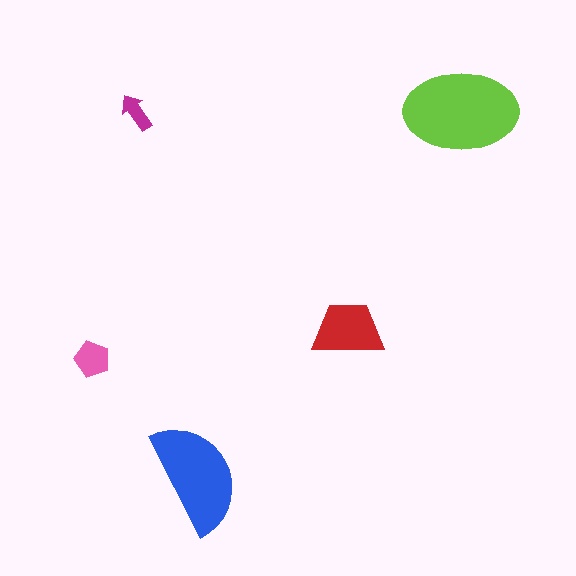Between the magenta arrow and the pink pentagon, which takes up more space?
The pink pentagon.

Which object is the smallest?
The magenta arrow.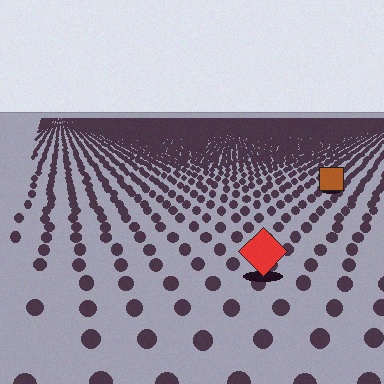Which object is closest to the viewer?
The red diamond is closest. The texture marks near it are larger and more spread out.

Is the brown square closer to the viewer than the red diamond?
No. The red diamond is closer — you can tell from the texture gradient: the ground texture is coarser near it.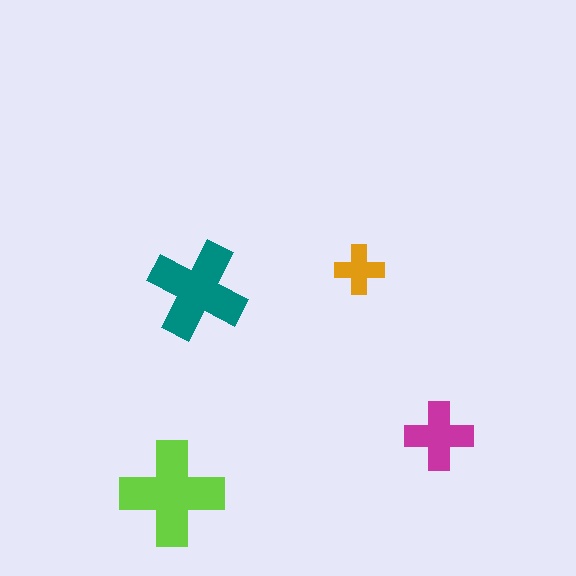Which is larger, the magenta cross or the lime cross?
The lime one.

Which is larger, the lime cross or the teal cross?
The lime one.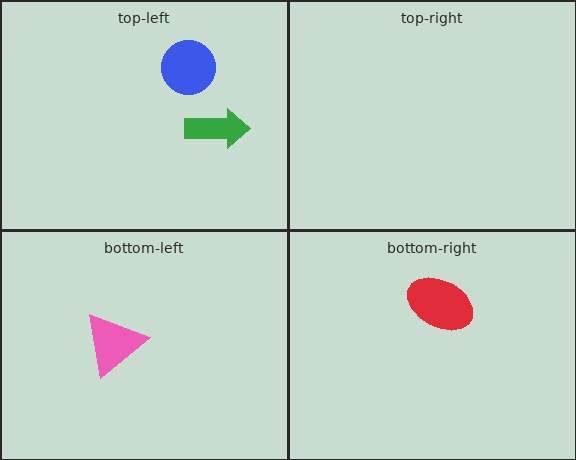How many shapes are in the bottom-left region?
1.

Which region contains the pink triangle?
The bottom-left region.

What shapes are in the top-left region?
The green arrow, the blue circle.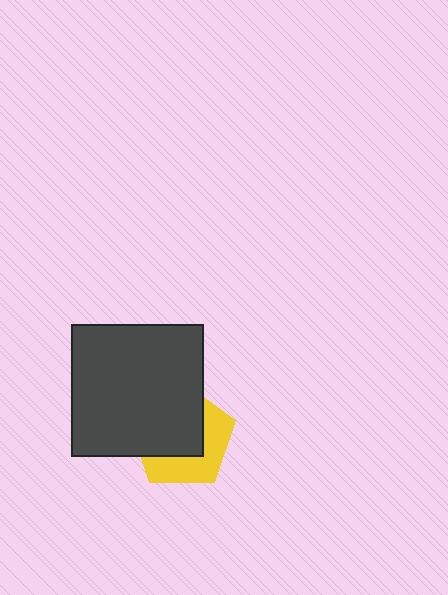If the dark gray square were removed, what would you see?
You would see the complete yellow pentagon.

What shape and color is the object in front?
The object in front is a dark gray square.